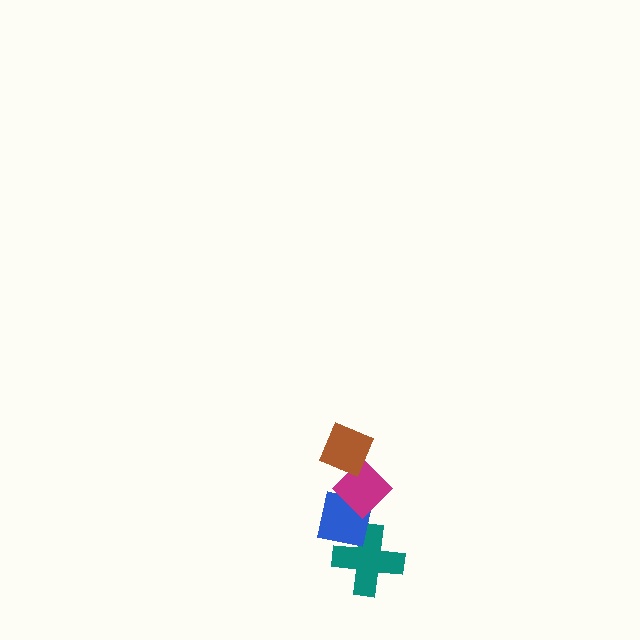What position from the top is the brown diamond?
The brown diamond is 1st from the top.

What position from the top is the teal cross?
The teal cross is 4th from the top.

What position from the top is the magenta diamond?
The magenta diamond is 2nd from the top.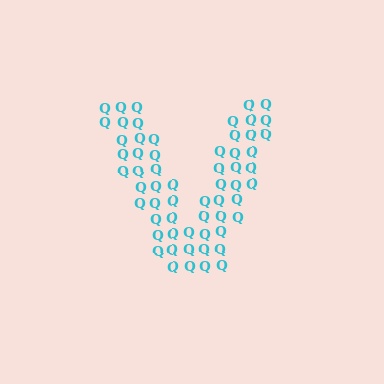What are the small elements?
The small elements are letter Q's.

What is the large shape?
The large shape is the letter V.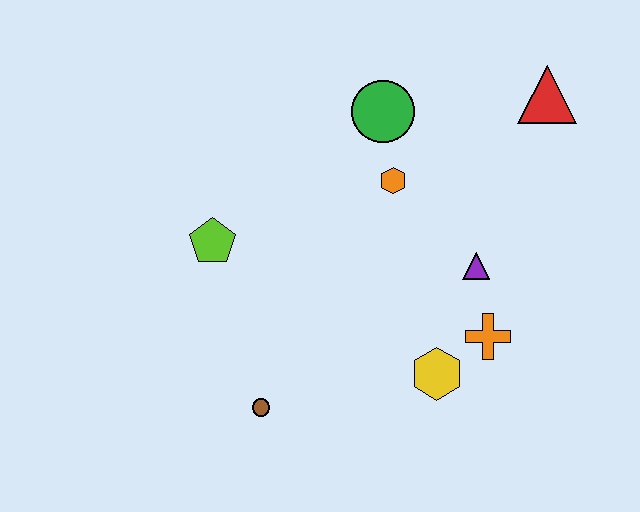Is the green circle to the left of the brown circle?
No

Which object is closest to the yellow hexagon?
The orange cross is closest to the yellow hexagon.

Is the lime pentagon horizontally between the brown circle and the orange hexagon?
No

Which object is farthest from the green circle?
The brown circle is farthest from the green circle.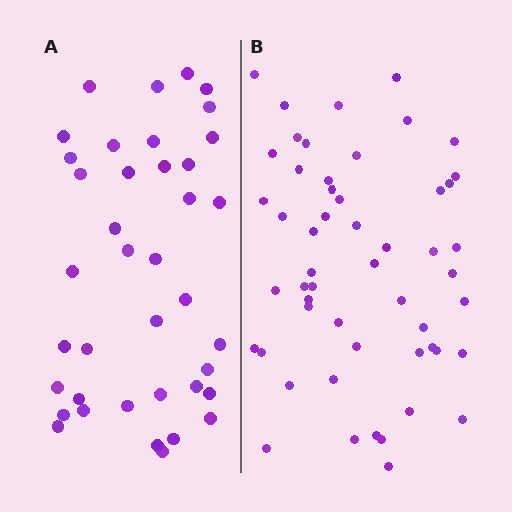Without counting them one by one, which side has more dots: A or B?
Region B (the right region) has more dots.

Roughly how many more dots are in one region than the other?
Region B has approximately 15 more dots than region A.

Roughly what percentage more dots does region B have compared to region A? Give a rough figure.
About 35% more.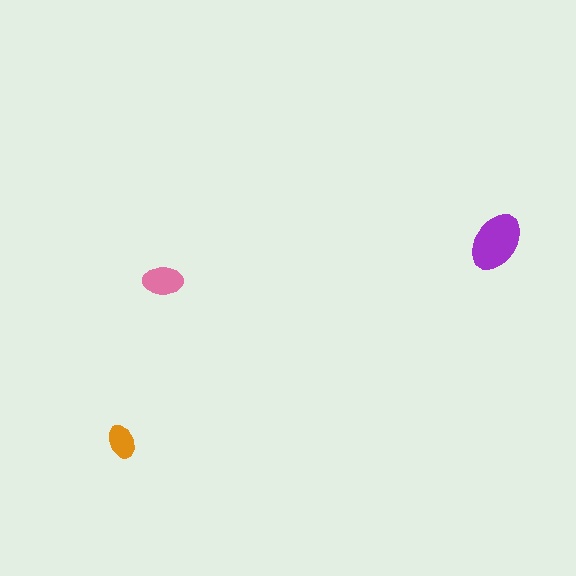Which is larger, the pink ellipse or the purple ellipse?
The purple one.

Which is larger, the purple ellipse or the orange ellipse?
The purple one.